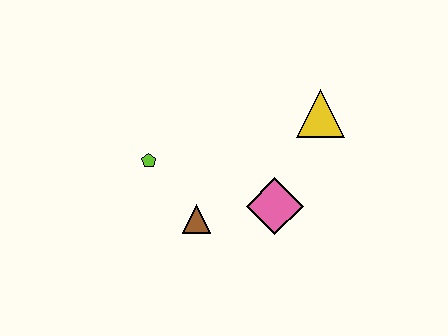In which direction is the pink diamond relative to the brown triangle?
The pink diamond is to the right of the brown triangle.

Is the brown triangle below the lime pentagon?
Yes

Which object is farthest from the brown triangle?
The yellow triangle is farthest from the brown triangle.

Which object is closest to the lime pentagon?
The brown triangle is closest to the lime pentagon.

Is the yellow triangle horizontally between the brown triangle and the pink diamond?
No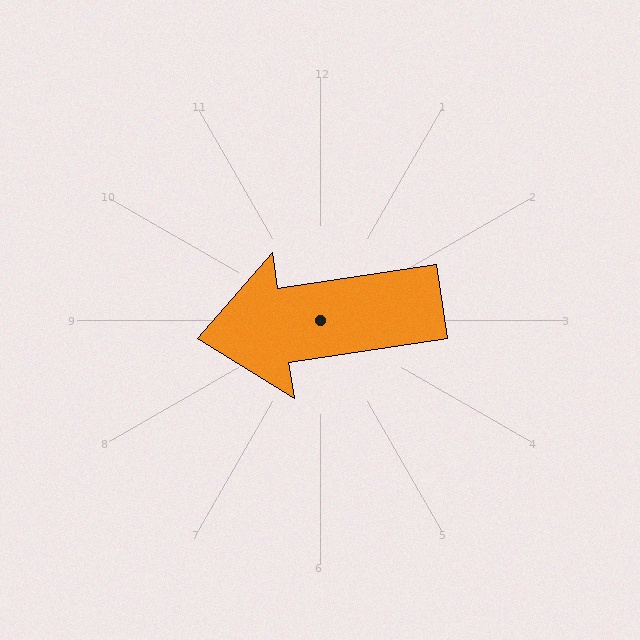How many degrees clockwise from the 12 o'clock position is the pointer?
Approximately 261 degrees.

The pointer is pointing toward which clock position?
Roughly 9 o'clock.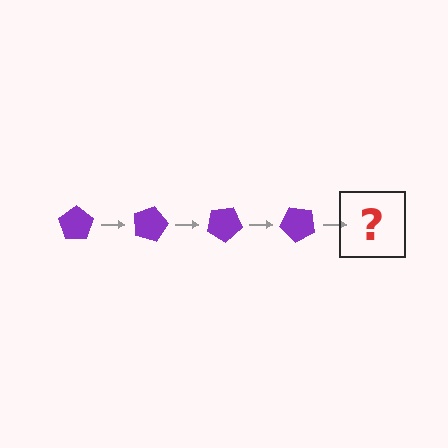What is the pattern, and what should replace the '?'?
The pattern is that the pentagon rotates 15 degrees each step. The '?' should be a purple pentagon rotated 60 degrees.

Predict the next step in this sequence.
The next step is a purple pentagon rotated 60 degrees.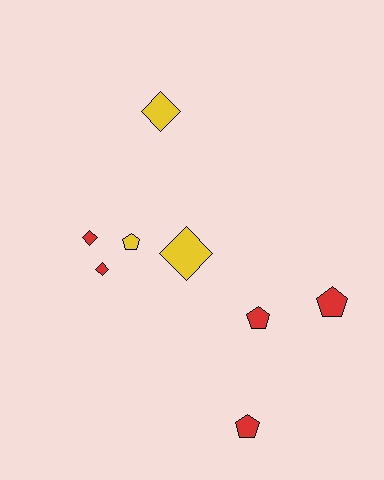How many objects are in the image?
There are 8 objects.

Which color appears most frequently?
Red, with 5 objects.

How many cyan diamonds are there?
There are no cyan diamonds.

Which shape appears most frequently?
Diamond, with 4 objects.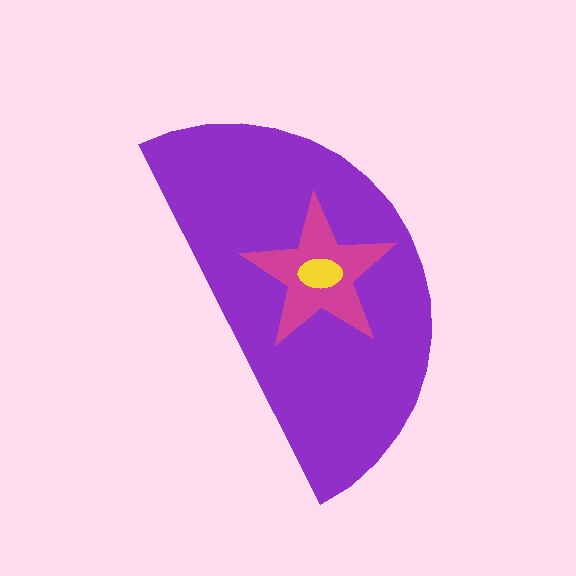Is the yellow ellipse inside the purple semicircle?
Yes.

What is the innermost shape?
The yellow ellipse.